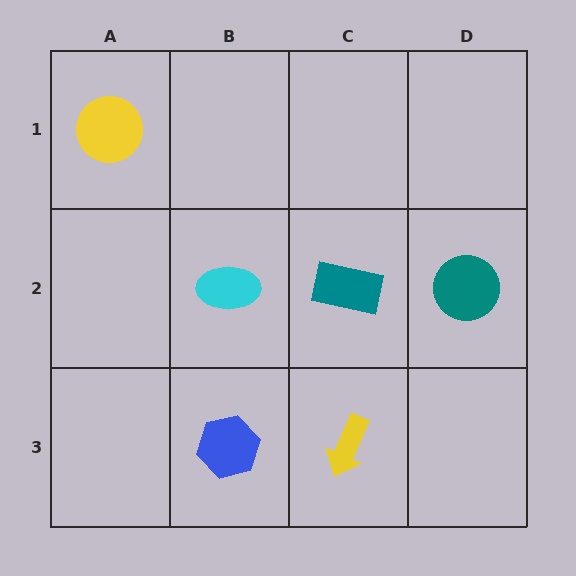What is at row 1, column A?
A yellow circle.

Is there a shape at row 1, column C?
No, that cell is empty.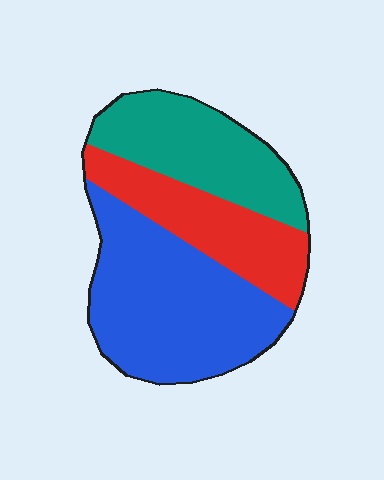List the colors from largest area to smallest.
From largest to smallest: blue, teal, red.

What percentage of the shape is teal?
Teal takes up between a sixth and a third of the shape.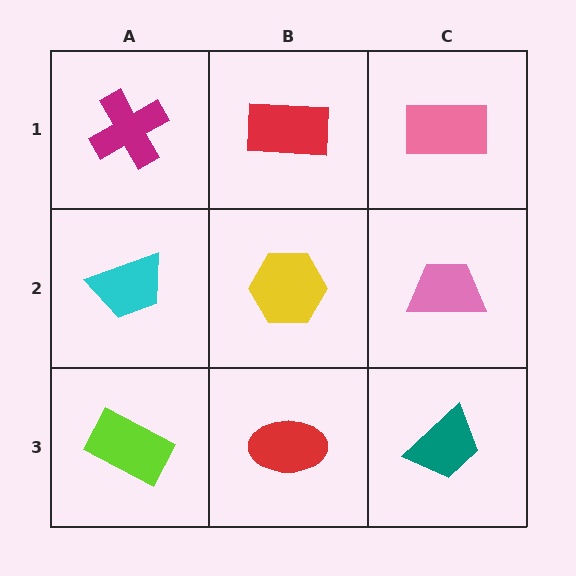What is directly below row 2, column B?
A red ellipse.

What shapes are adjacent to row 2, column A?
A magenta cross (row 1, column A), a lime rectangle (row 3, column A), a yellow hexagon (row 2, column B).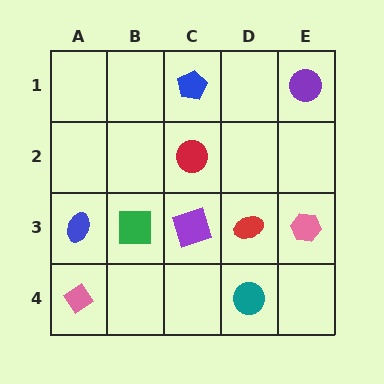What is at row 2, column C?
A red circle.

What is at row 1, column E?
A purple circle.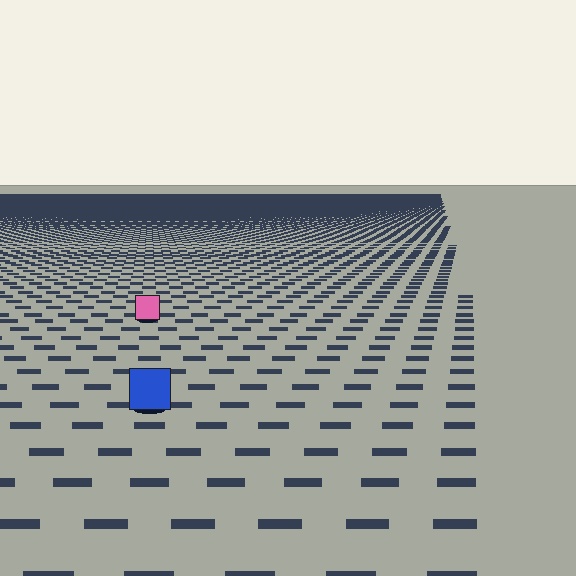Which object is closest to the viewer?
The blue square is closest. The texture marks near it are larger and more spread out.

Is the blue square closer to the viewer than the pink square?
Yes. The blue square is closer — you can tell from the texture gradient: the ground texture is coarser near it.